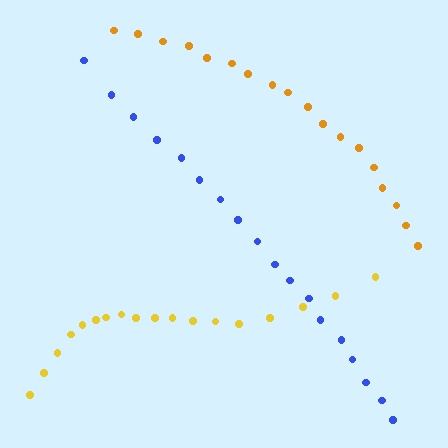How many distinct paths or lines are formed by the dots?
There are 3 distinct paths.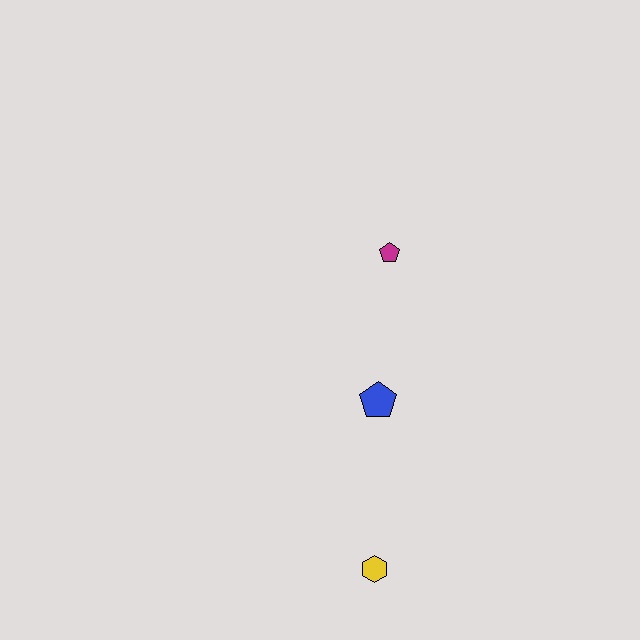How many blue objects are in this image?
There is 1 blue object.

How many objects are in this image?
There are 3 objects.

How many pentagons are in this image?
There are 2 pentagons.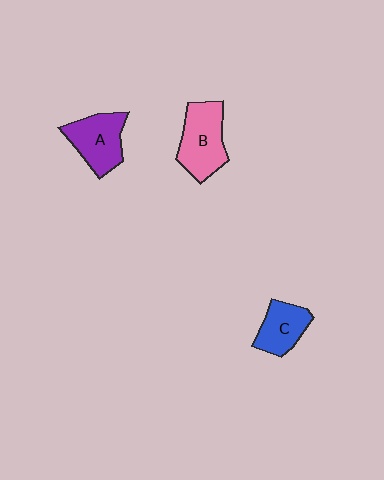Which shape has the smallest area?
Shape C (blue).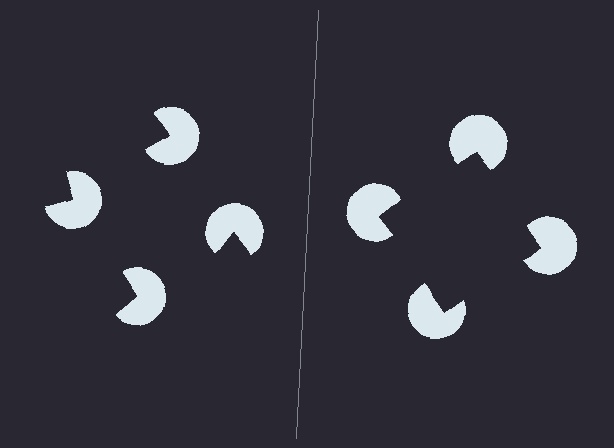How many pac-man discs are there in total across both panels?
8 — 4 on each side.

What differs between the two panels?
The pac-man discs are positioned identically on both sides; only the wedge orientations differ. On the right they align to a square; on the left they are misaligned.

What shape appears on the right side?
An illusory square.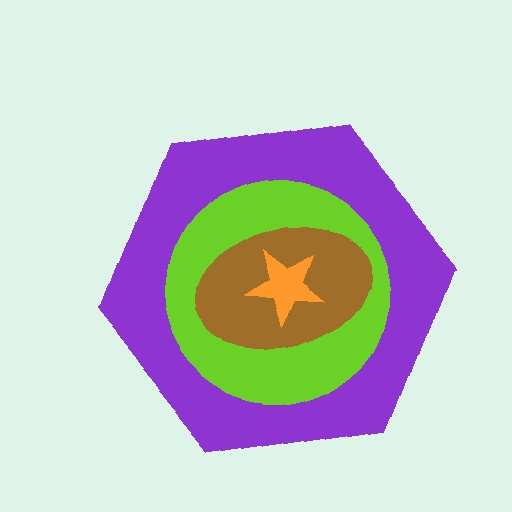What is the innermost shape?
The orange star.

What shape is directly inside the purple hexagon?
The lime circle.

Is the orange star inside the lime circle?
Yes.